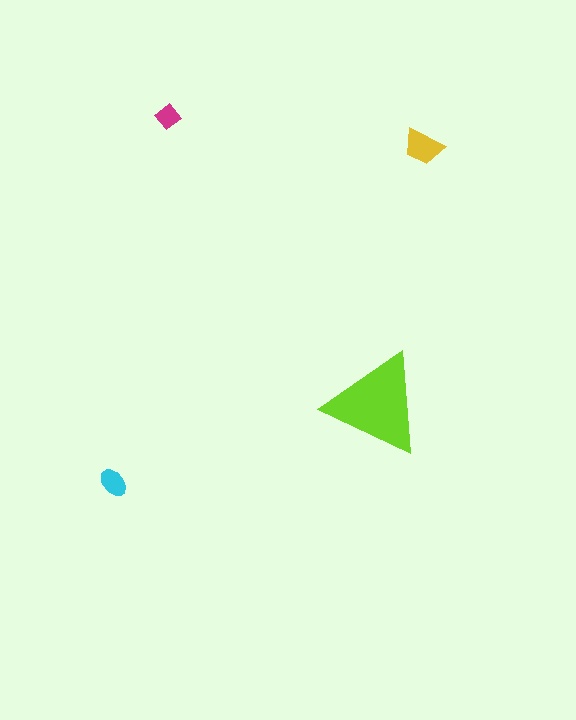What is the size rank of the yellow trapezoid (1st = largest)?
2nd.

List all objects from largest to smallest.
The lime triangle, the yellow trapezoid, the cyan ellipse, the magenta diamond.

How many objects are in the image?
There are 4 objects in the image.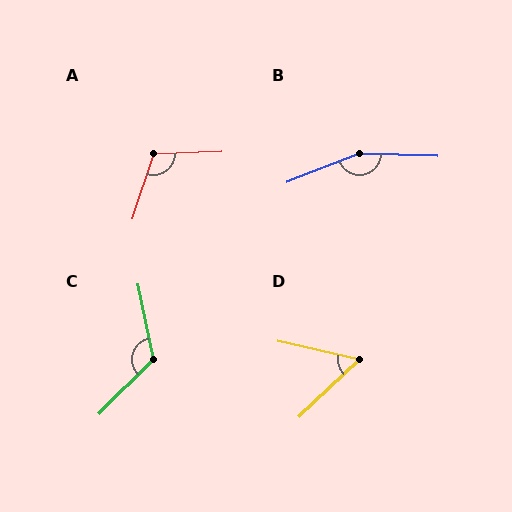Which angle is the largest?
B, at approximately 157 degrees.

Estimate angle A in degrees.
Approximately 110 degrees.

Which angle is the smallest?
D, at approximately 57 degrees.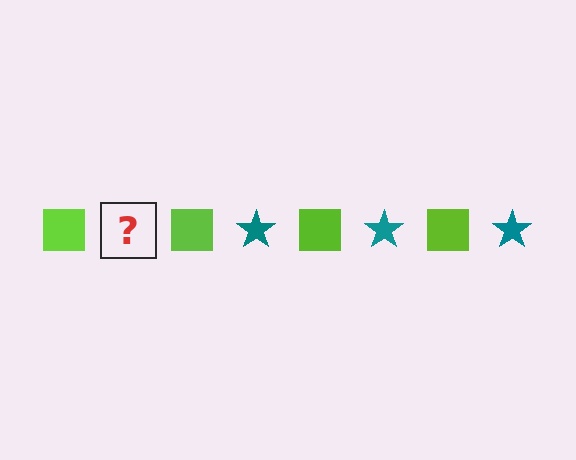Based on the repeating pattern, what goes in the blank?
The blank should be a teal star.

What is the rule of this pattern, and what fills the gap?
The rule is that the pattern alternates between lime square and teal star. The gap should be filled with a teal star.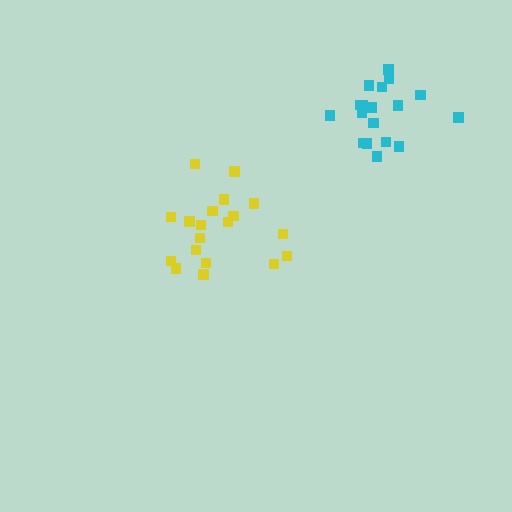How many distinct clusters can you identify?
There are 2 distinct clusters.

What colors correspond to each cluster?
The clusters are colored: cyan, yellow.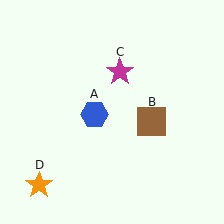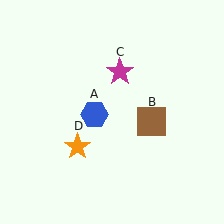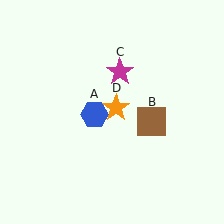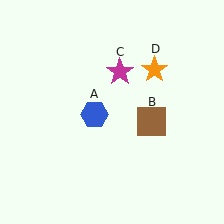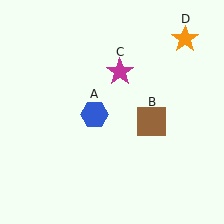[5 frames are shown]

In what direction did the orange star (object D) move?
The orange star (object D) moved up and to the right.